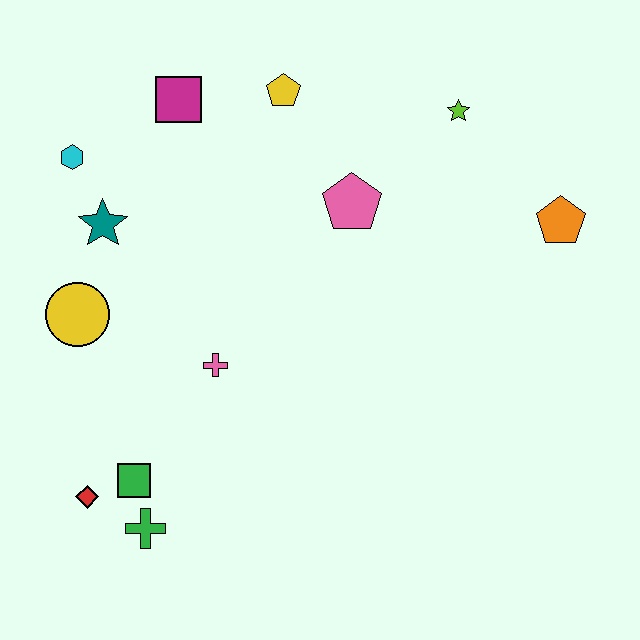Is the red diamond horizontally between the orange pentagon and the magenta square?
No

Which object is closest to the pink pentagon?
The yellow pentagon is closest to the pink pentagon.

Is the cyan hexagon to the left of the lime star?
Yes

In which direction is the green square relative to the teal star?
The green square is below the teal star.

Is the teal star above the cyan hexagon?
No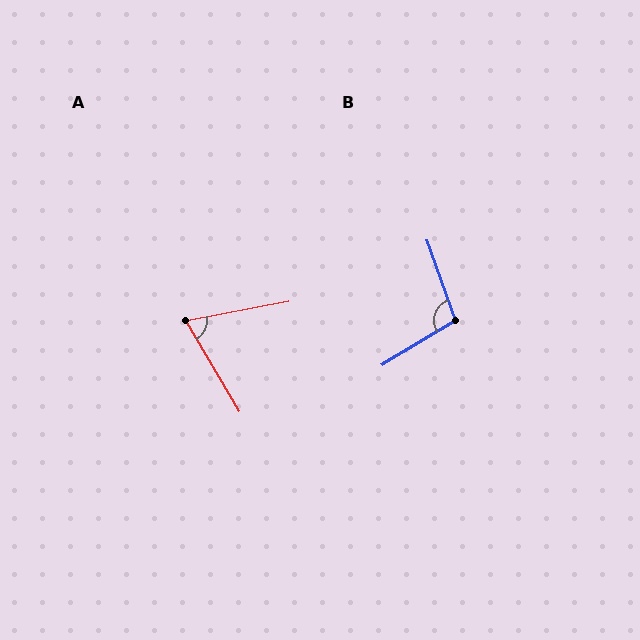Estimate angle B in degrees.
Approximately 101 degrees.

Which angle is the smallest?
A, at approximately 70 degrees.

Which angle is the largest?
B, at approximately 101 degrees.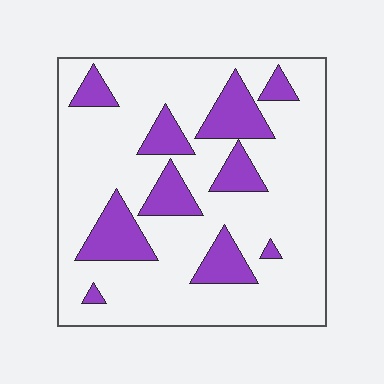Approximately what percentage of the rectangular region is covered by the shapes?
Approximately 20%.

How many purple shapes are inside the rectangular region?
10.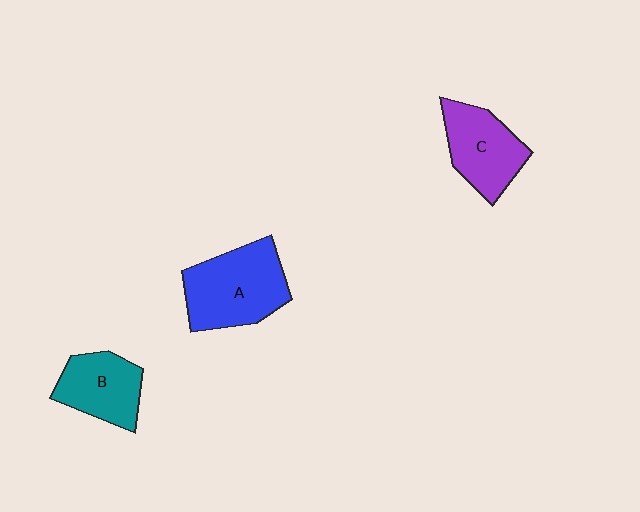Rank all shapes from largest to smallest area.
From largest to smallest: A (blue), C (purple), B (teal).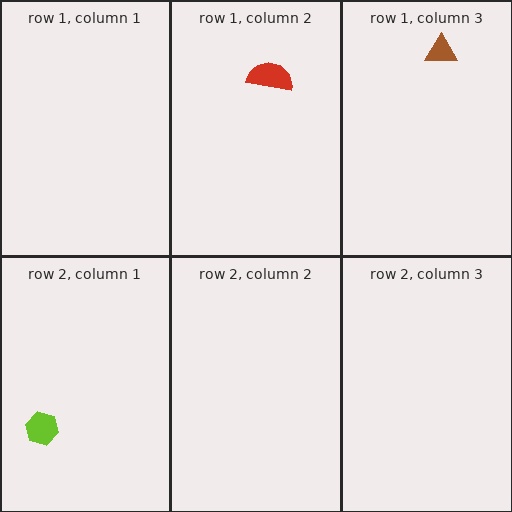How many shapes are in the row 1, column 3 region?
1.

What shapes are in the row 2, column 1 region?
The lime hexagon.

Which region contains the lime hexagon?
The row 2, column 1 region.